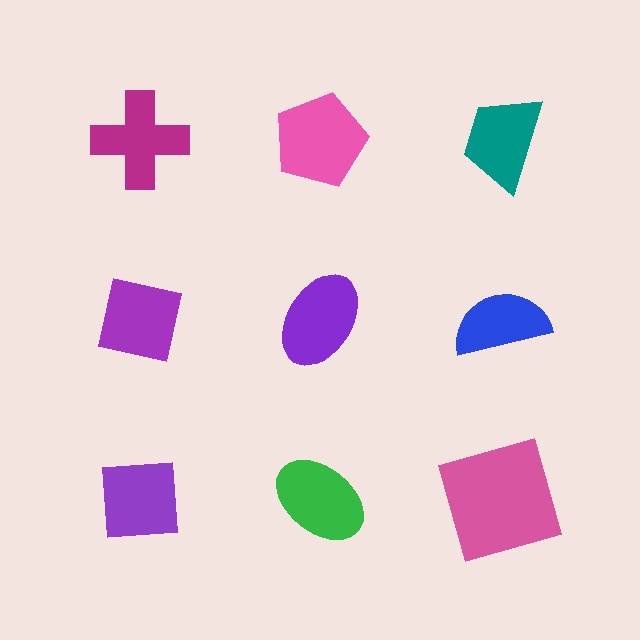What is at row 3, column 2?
A green ellipse.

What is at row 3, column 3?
A pink square.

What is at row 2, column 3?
A blue semicircle.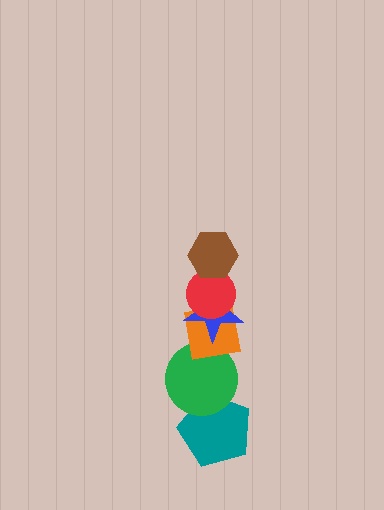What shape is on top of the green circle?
The orange square is on top of the green circle.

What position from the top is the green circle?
The green circle is 5th from the top.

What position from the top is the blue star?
The blue star is 3rd from the top.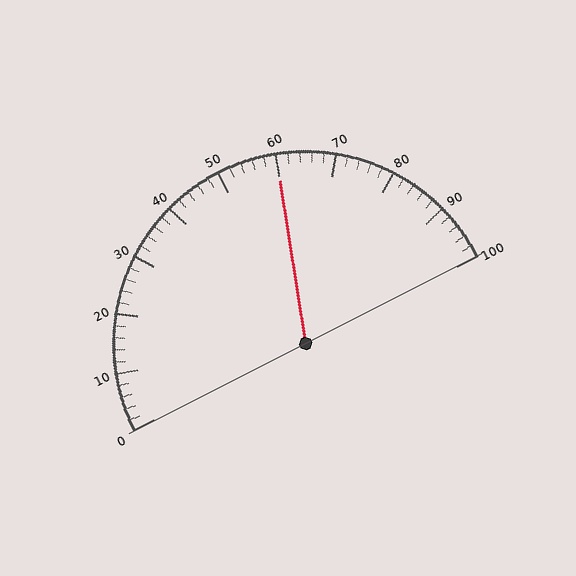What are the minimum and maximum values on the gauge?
The gauge ranges from 0 to 100.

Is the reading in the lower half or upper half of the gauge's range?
The reading is in the upper half of the range (0 to 100).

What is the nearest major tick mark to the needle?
The nearest major tick mark is 60.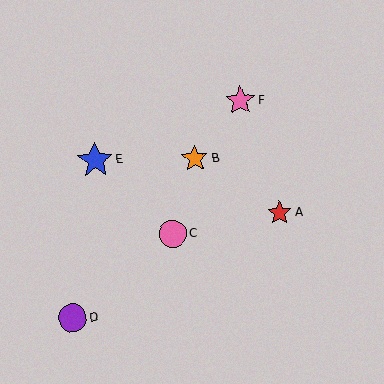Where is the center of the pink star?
The center of the pink star is at (240, 101).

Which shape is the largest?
The blue star (labeled E) is the largest.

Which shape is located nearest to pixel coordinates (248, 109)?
The pink star (labeled F) at (240, 101) is nearest to that location.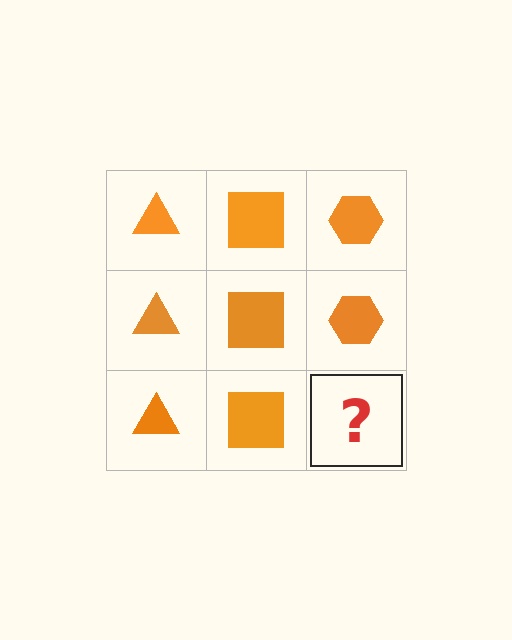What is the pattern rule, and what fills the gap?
The rule is that each column has a consistent shape. The gap should be filled with an orange hexagon.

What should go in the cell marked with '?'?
The missing cell should contain an orange hexagon.